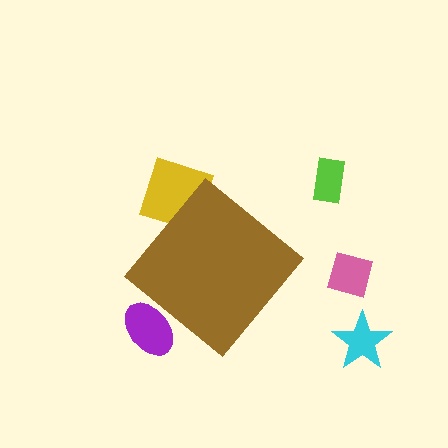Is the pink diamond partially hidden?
No, the pink diamond is fully visible.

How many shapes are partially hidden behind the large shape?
2 shapes are partially hidden.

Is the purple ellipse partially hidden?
Yes, the purple ellipse is partially hidden behind the brown diamond.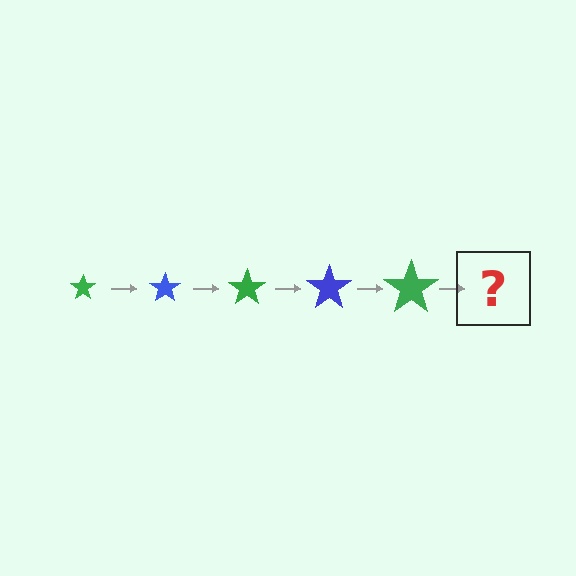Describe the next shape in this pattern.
It should be a blue star, larger than the previous one.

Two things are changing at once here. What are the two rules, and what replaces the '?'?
The two rules are that the star grows larger each step and the color cycles through green and blue. The '?' should be a blue star, larger than the previous one.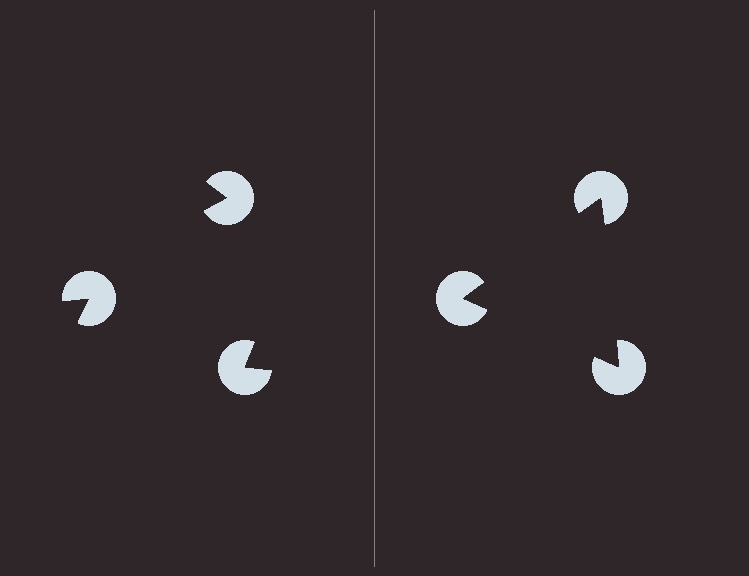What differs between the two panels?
The pac-man discs are positioned identically on both sides; only the wedge orientations differ. On the right they align to a triangle; on the left they are misaligned.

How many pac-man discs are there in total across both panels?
6 — 3 on each side.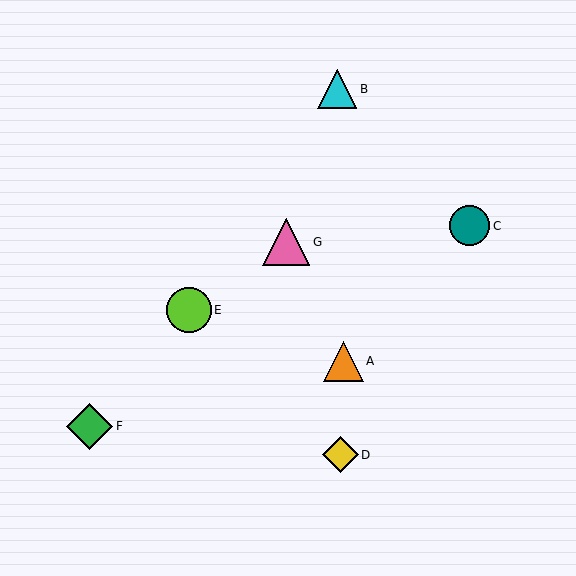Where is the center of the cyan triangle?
The center of the cyan triangle is at (337, 89).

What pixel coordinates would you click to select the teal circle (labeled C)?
Click at (469, 226) to select the teal circle C.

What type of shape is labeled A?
Shape A is an orange triangle.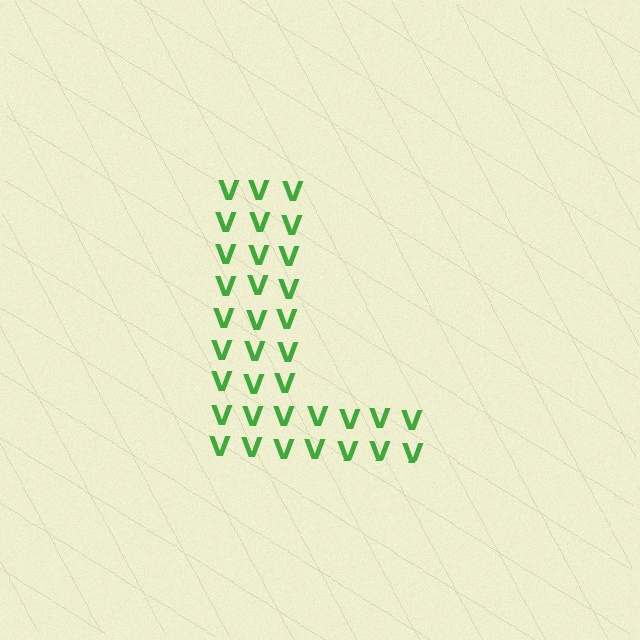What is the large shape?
The large shape is the letter L.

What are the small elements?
The small elements are letter V's.